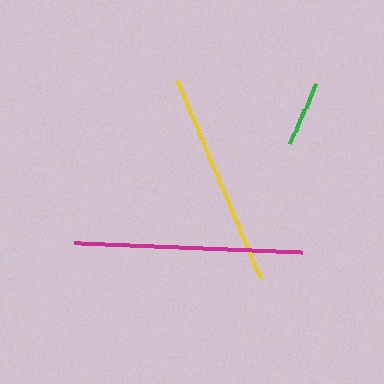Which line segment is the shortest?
The green line is the shortest at approximately 66 pixels.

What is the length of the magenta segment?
The magenta segment is approximately 228 pixels long.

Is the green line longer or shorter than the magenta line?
The magenta line is longer than the green line.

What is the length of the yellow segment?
The yellow segment is approximately 214 pixels long.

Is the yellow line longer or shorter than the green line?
The yellow line is longer than the green line.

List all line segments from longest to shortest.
From longest to shortest: magenta, yellow, green.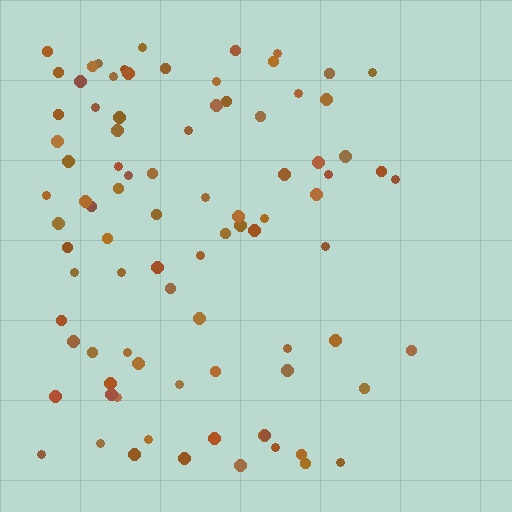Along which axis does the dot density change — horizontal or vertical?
Horizontal.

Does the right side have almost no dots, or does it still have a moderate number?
Still a moderate number, just noticeably fewer than the left.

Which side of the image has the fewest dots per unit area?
The right.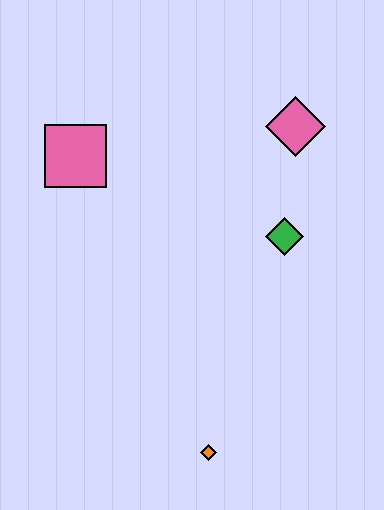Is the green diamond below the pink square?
Yes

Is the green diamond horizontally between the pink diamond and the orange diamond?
Yes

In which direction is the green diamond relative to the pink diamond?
The green diamond is below the pink diamond.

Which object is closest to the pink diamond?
The green diamond is closest to the pink diamond.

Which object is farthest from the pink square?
The orange diamond is farthest from the pink square.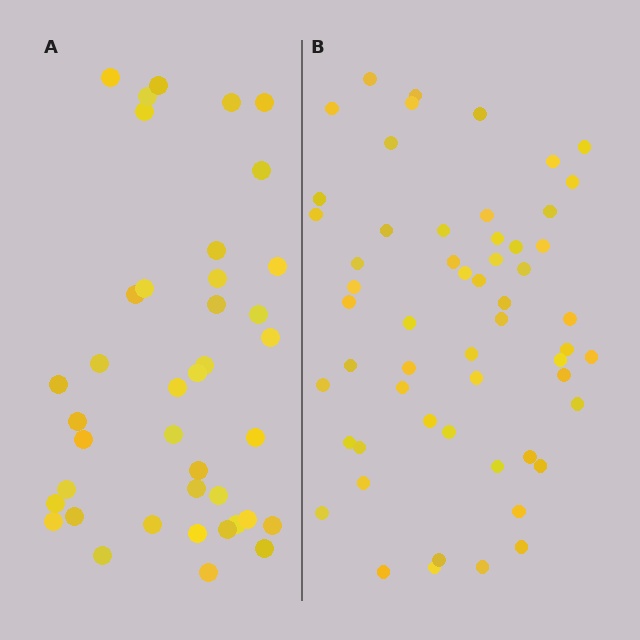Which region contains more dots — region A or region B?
Region B (the right region) has more dots.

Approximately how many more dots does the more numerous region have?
Region B has approximately 15 more dots than region A.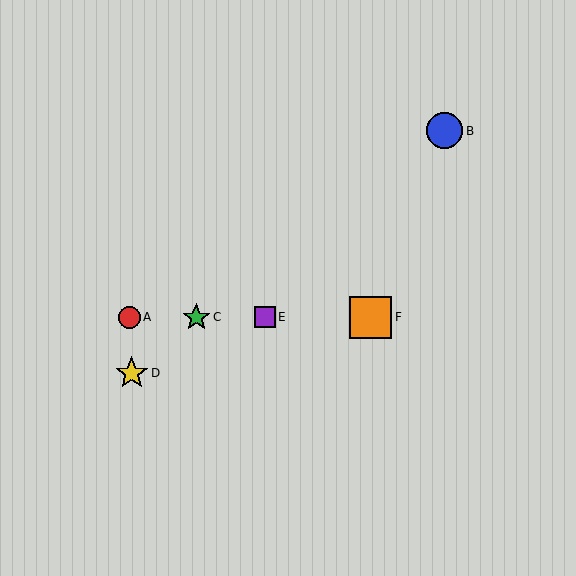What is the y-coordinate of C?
Object C is at y≈317.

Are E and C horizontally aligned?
Yes, both are at y≈317.